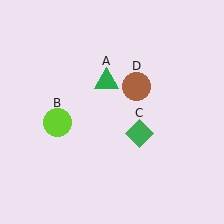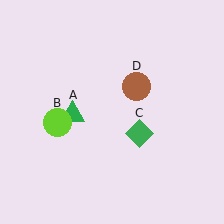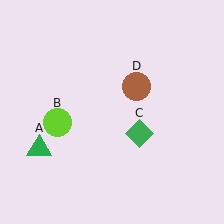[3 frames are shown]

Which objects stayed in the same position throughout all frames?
Lime circle (object B) and green diamond (object C) and brown circle (object D) remained stationary.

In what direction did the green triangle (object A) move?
The green triangle (object A) moved down and to the left.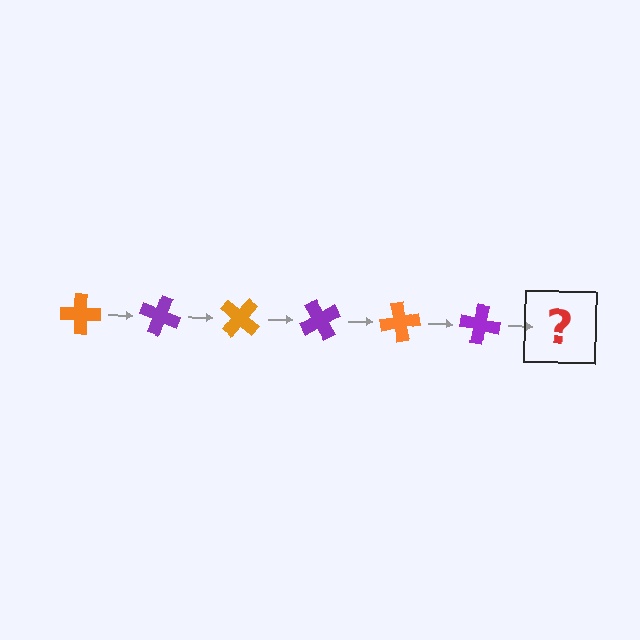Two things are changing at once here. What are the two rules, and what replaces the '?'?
The two rules are that it rotates 20 degrees each step and the color cycles through orange and purple. The '?' should be an orange cross, rotated 120 degrees from the start.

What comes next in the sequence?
The next element should be an orange cross, rotated 120 degrees from the start.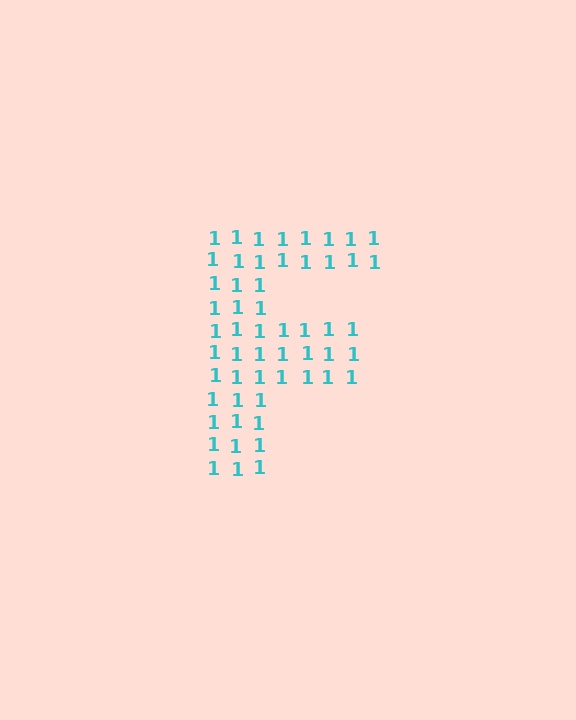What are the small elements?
The small elements are digit 1's.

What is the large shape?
The large shape is the letter F.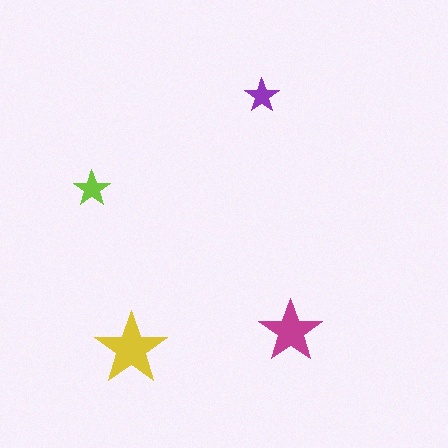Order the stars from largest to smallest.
the yellow one, the magenta one, the lime one, the purple one.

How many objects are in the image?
There are 4 objects in the image.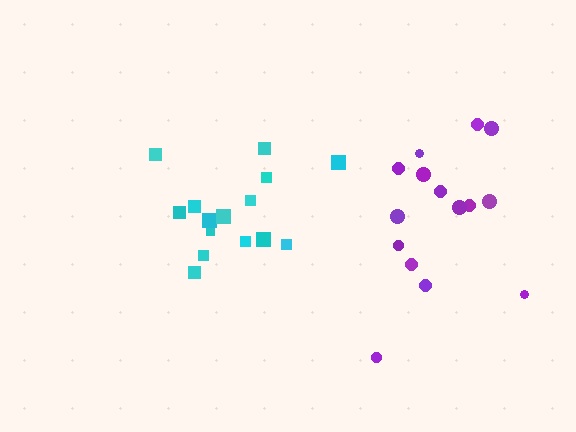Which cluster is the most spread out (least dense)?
Purple.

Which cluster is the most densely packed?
Cyan.